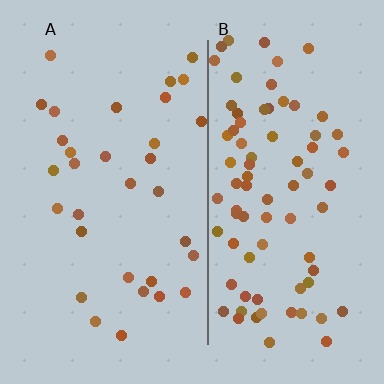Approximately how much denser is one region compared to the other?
Approximately 2.6× — region B over region A.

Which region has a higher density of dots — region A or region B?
B (the right).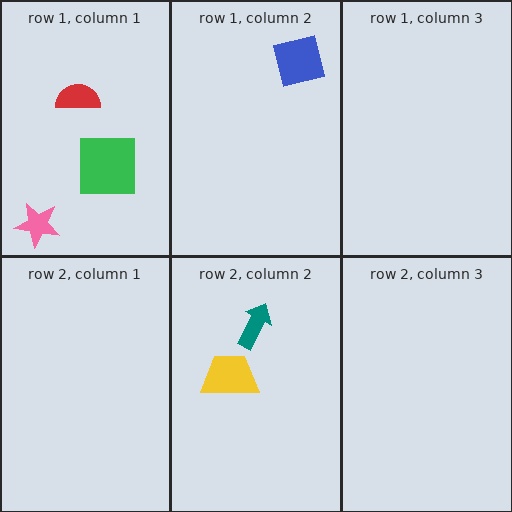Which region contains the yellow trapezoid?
The row 2, column 2 region.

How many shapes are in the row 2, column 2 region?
2.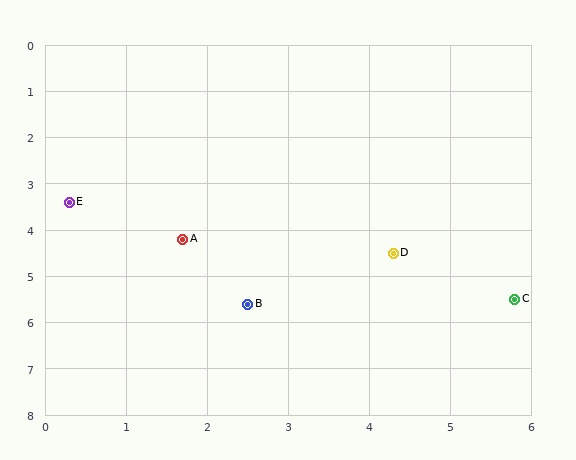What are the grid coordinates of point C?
Point C is at approximately (5.8, 5.5).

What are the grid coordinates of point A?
Point A is at approximately (1.7, 4.2).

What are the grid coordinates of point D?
Point D is at approximately (4.3, 4.5).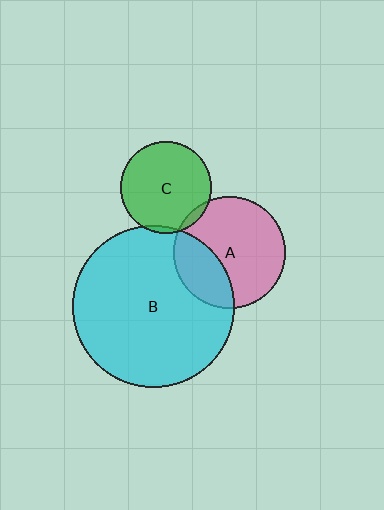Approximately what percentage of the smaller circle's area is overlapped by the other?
Approximately 30%.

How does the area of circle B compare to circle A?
Approximately 2.1 times.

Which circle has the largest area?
Circle B (cyan).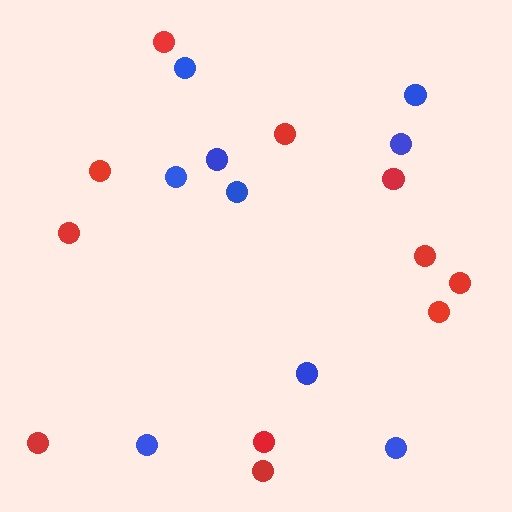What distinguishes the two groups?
There are 2 groups: one group of red circles (11) and one group of blue circles (9).